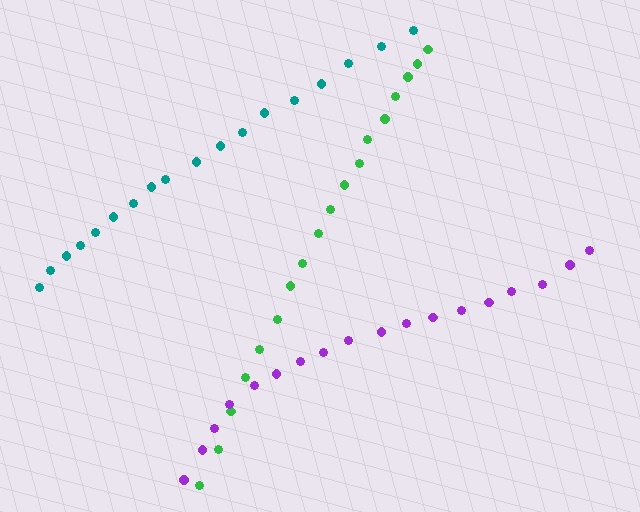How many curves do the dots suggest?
There are 3 distinct paths.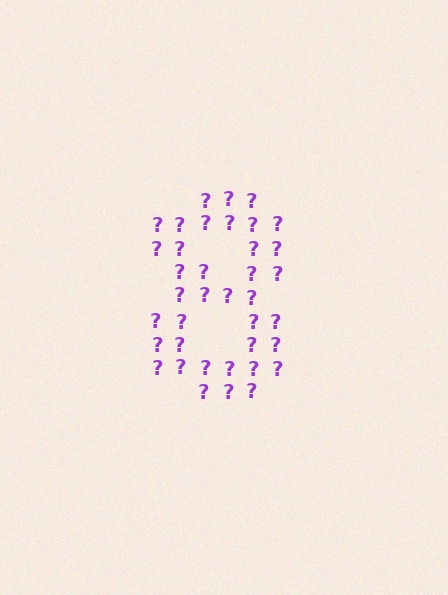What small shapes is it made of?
It is made of small question marks.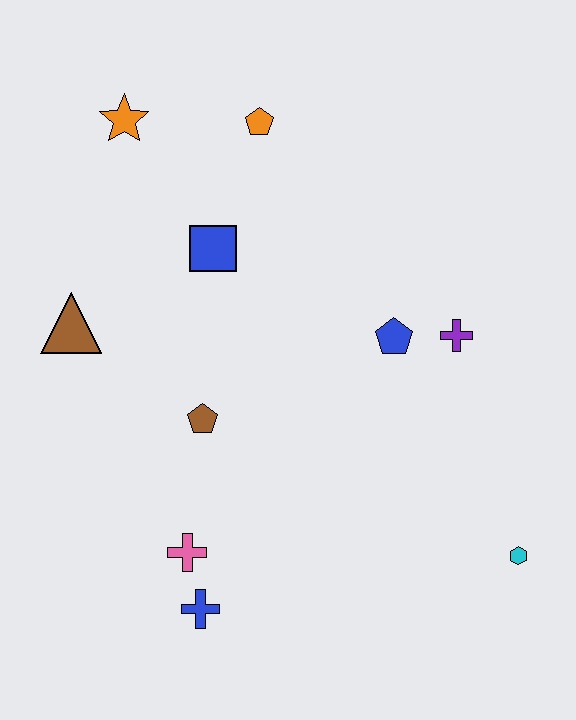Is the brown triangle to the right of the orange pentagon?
No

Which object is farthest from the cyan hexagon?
The orange star is farthest from the cyan hexagon.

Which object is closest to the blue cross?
The pink cross is closest to the blue cross.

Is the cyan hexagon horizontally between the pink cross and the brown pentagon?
No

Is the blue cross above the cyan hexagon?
No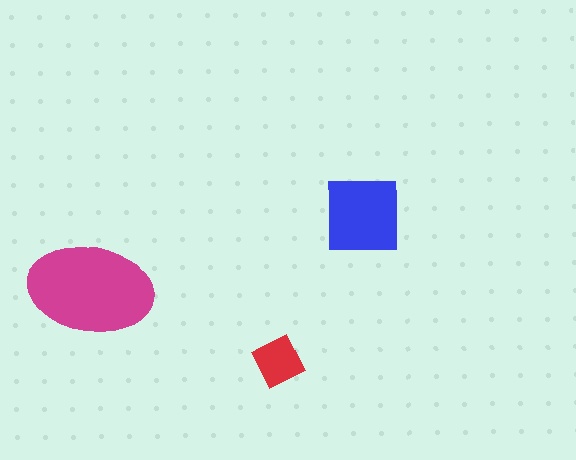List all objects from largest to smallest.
The magenta ellipse, the blue square, the red diamond.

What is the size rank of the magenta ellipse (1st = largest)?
1st.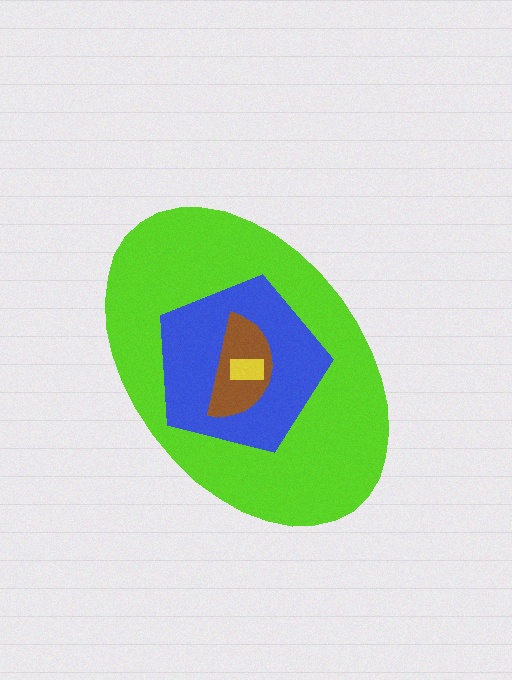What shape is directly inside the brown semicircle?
The yellow rectangle.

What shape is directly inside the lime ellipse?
The blue pentagon.